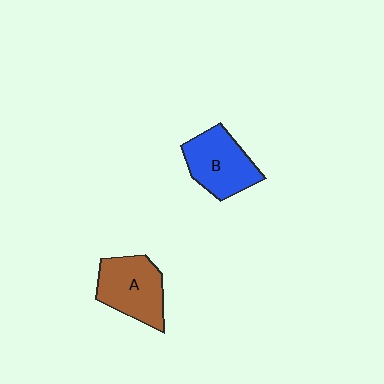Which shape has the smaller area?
Shape B (blue).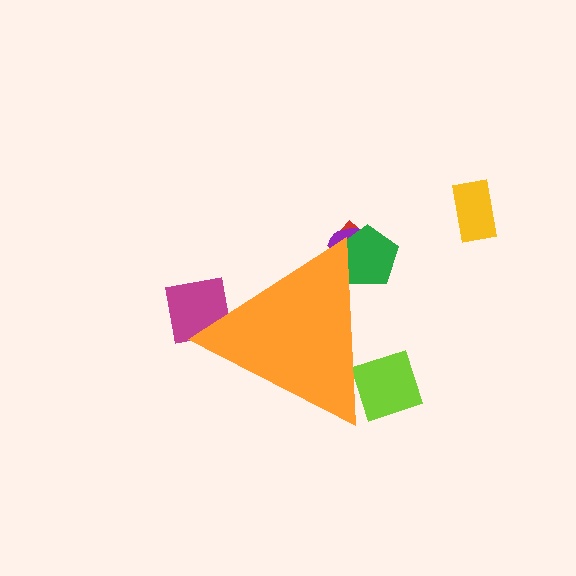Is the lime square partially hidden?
Yes, the lime square is partially hidden behind the orange triangle.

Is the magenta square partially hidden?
Yes, the magenta square is partially hidden behind the orange triangle.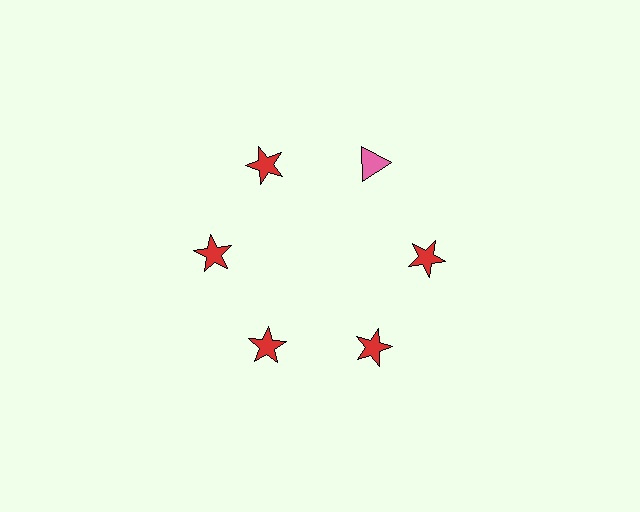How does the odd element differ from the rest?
It differs in both color (pink instead of red) and shape (triangle instead of star).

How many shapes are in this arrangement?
There are 6 shapes arranged in a ring pattern.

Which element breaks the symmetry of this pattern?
The pink triangle at roughly the 1 o'clock position breaks the symmetry. All other shapes are red stars.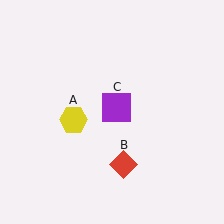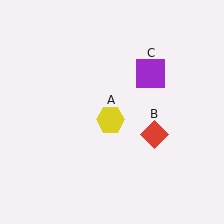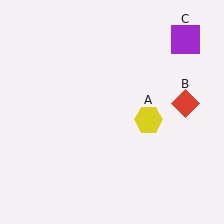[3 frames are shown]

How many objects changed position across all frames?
3 objects changed position: yellow hexagon (object A), red diamond (object B), purple square (object C).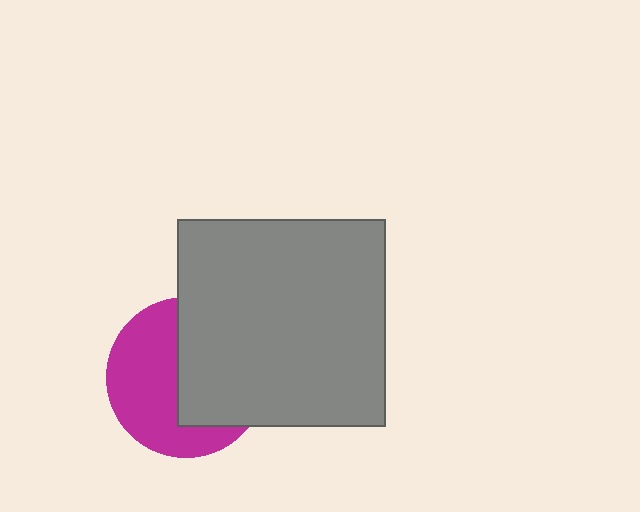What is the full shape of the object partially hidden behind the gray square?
The partially hidden object is a magenta circle.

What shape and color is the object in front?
The object in front is a gray square.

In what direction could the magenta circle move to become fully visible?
The magenta circle could move left. That would shift it out from behind the gray square entirely.